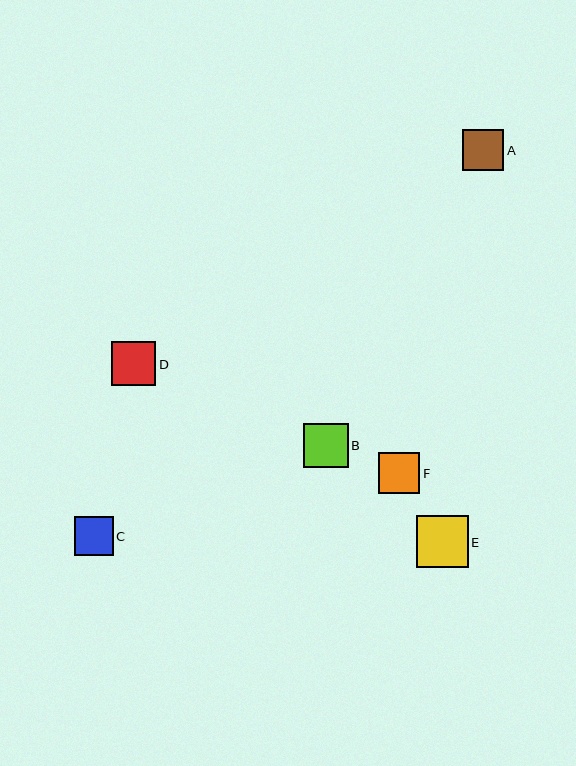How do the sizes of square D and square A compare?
Square D and square A are approximately the same size.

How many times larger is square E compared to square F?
Square E is approximately 1.3 times the size of square F.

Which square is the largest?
Square E is the largest with a size of approximately 52 pixels.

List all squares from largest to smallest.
From largest to smallest: E, B, D, F, A, C.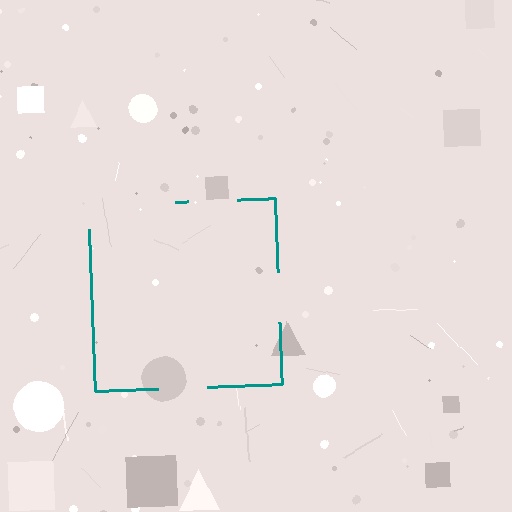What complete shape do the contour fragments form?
The contour fragments form a square.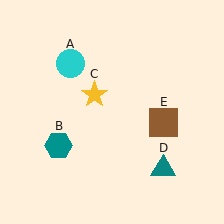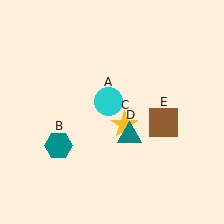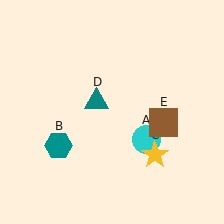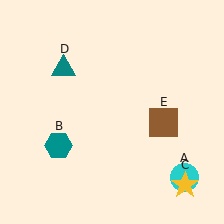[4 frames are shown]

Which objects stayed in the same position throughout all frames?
Teal hexagon (object B) and brown square (object E) remained stationary.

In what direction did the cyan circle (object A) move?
The cyan circle (object A) moved down and to the right.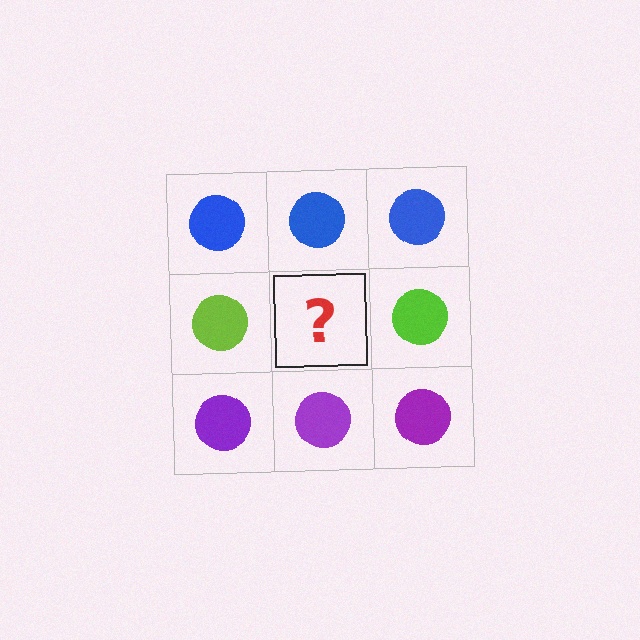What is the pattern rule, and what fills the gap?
The rule is that each row has a consistent color. The gap should be filled with a lime circle.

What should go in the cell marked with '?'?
The missing cell should contain a lime circle.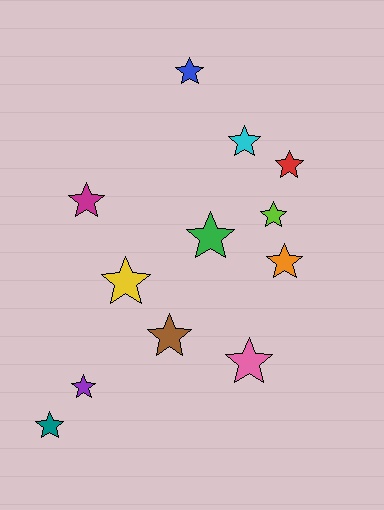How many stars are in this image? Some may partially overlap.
There are 12 stars.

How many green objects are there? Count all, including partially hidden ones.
There is 1 green object.